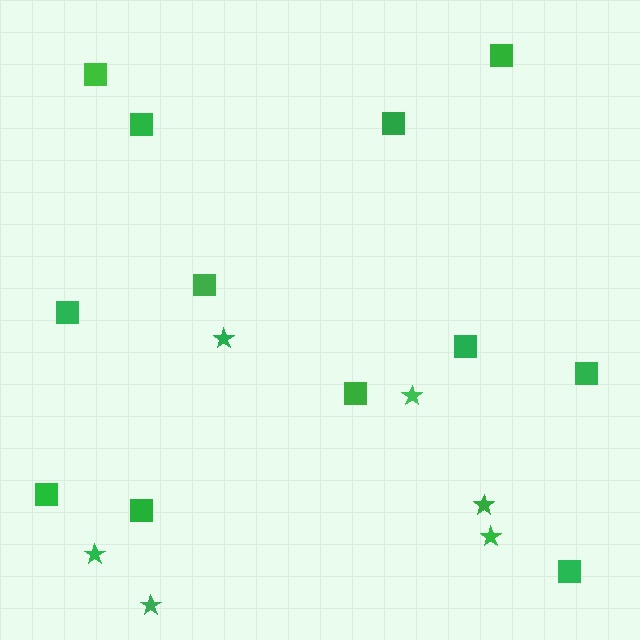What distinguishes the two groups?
There are 2 groups: one group of stars (6) and one group of squares (12).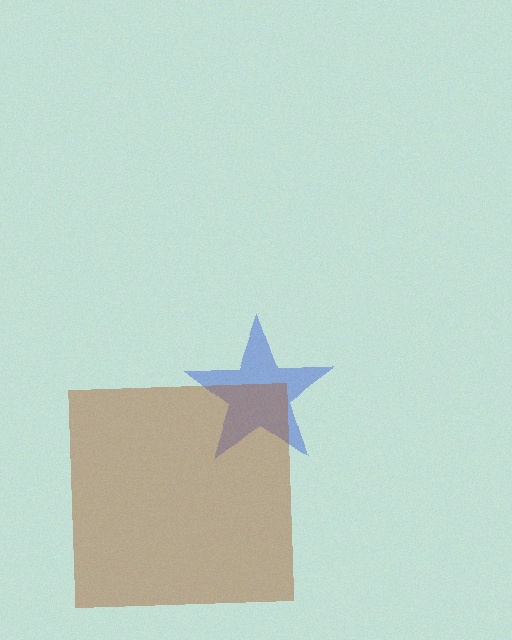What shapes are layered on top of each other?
The layered shapes are: a blue star, a brown square.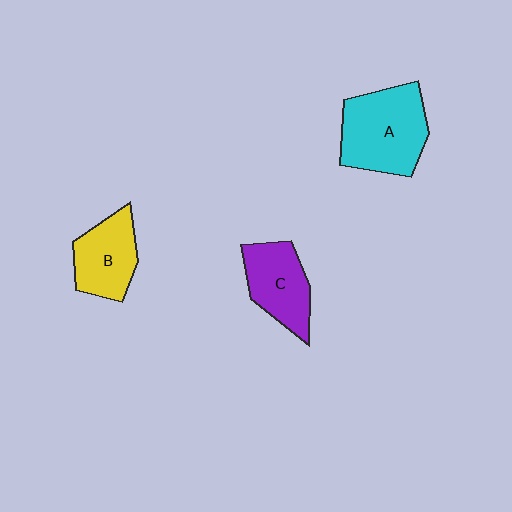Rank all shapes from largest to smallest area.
From largest to smallest: A (cyan), C (purple), B (yellow).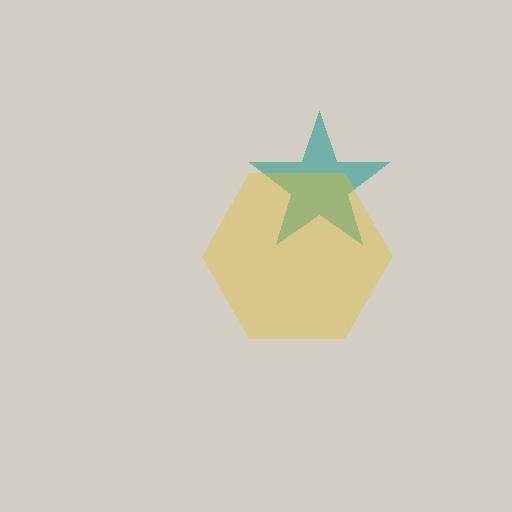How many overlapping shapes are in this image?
There are 2 overlapping shapes in the image.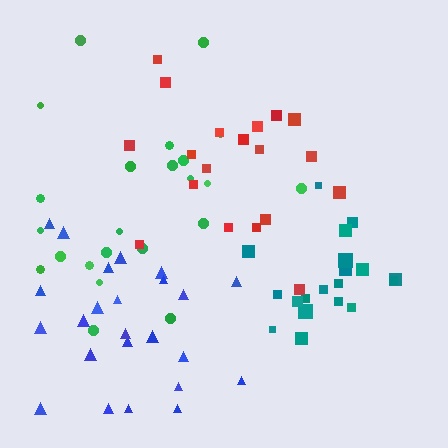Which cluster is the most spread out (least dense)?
Green.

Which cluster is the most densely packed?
Teal.